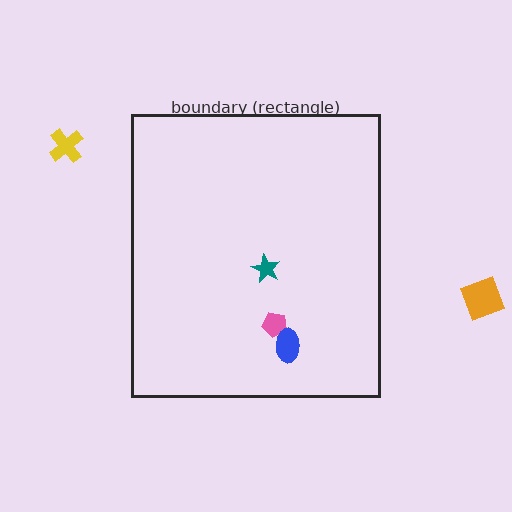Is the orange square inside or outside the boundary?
Outside.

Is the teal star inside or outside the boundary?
Inside.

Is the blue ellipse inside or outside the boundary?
Inside.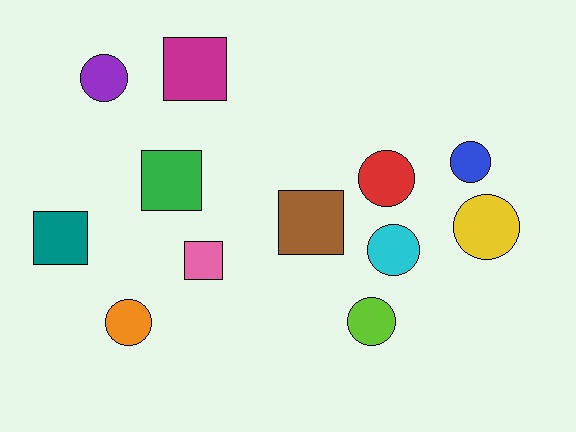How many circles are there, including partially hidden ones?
There are 7 circles.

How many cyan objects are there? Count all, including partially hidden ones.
There is 1 cyan object.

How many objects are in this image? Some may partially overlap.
There are 12 objects.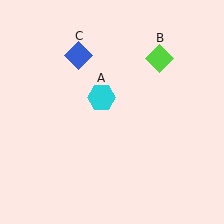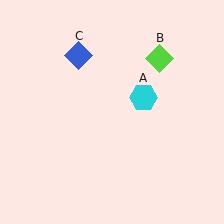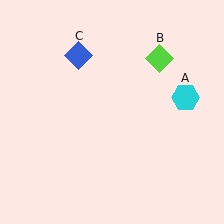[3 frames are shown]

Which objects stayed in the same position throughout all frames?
Lime diamond (object B) and blue diamond (object C) remained stationary.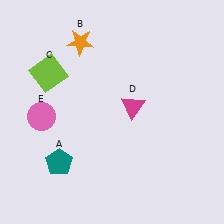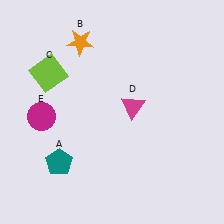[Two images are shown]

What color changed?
The circle (E) changed from pink in Image 1 to magenta in Image 2.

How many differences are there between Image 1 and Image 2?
There is 1 difference between the two images.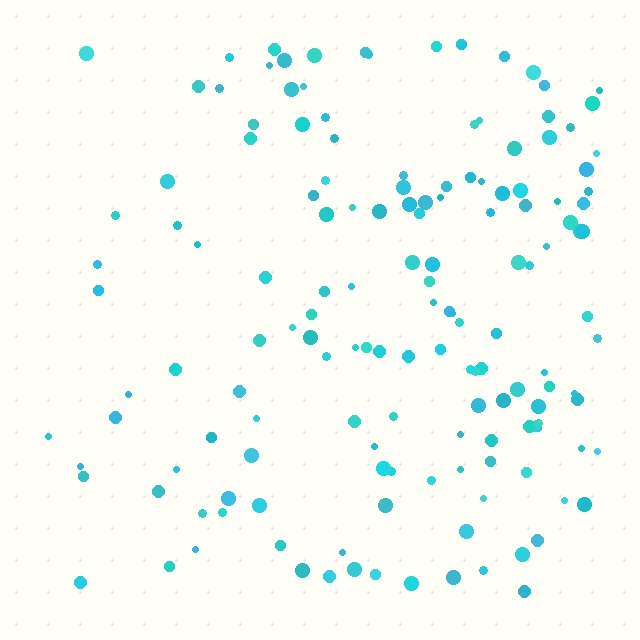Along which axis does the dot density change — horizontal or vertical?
Horizontal.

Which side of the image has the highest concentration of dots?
The right.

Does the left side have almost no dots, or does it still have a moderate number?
Still a moderate number, just noticeably fewer than the right.